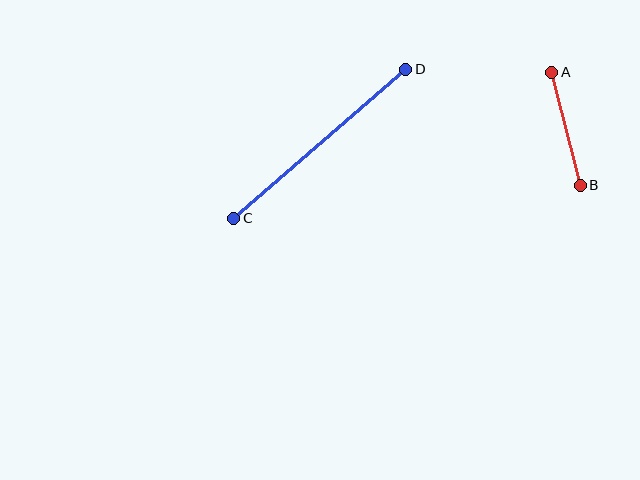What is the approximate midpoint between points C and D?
The midpoint is at approximately (320, 144) pixels.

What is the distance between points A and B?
The distance is approximately 116 pixels.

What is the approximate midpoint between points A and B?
The midpoint is at approximately (566, 129) pixels.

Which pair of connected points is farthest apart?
Points C and D are farthest apart.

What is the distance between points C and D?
The distance is approximately 228 pixels.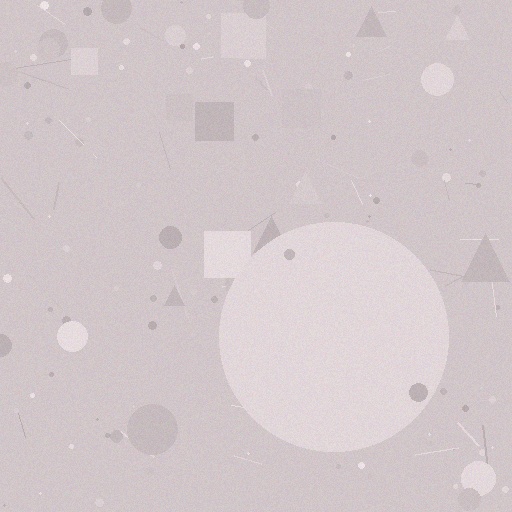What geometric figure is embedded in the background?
A circle is embedded in the background.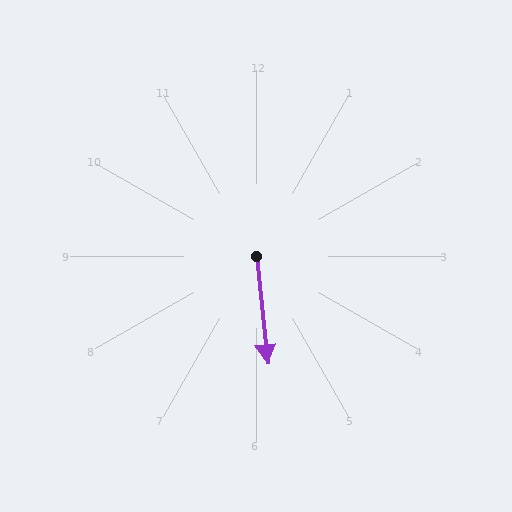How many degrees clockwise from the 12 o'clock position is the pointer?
Approximately 174 degrees.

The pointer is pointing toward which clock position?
Roughly 6 o'clock.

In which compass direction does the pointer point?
South.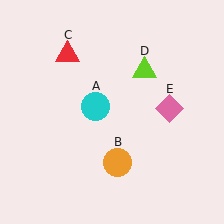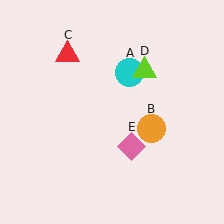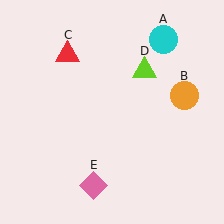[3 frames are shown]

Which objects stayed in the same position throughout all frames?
Red triangle (object C) and lime triangle (object D) remained stationary.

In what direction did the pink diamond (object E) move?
The pink diamond (object E) moved down and to the left.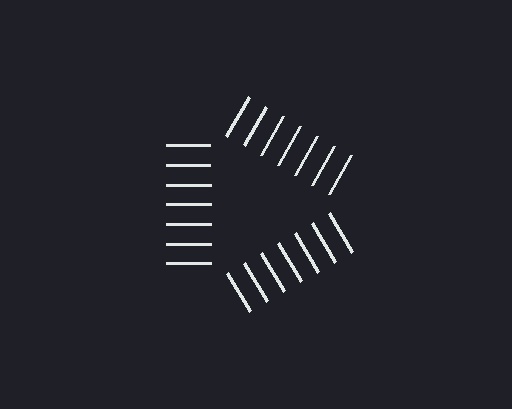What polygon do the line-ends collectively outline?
An illusory triangle — the line segments terminate on its edges but no continuous stroke is drawn.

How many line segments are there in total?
21 — 7 along each of the 3 edges.